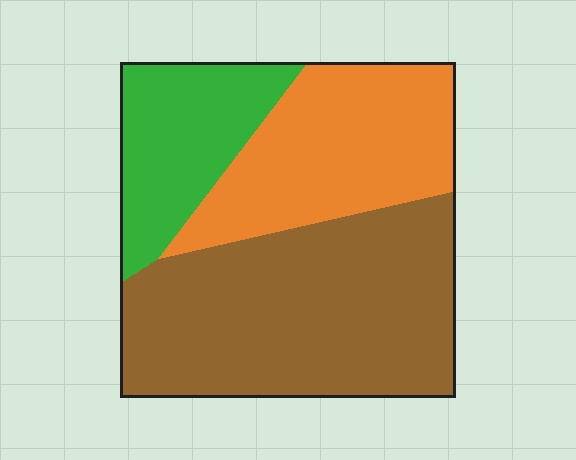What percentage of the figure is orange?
Orange covers around 30% of the figure.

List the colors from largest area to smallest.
From largest to smallest: brown, orange, green.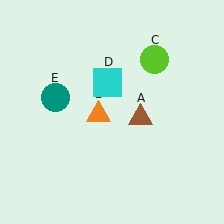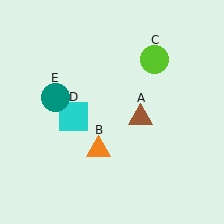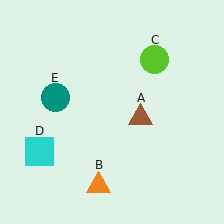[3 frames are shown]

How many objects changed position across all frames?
2 objects changed position: orange triangle (object B), cyan square (object D).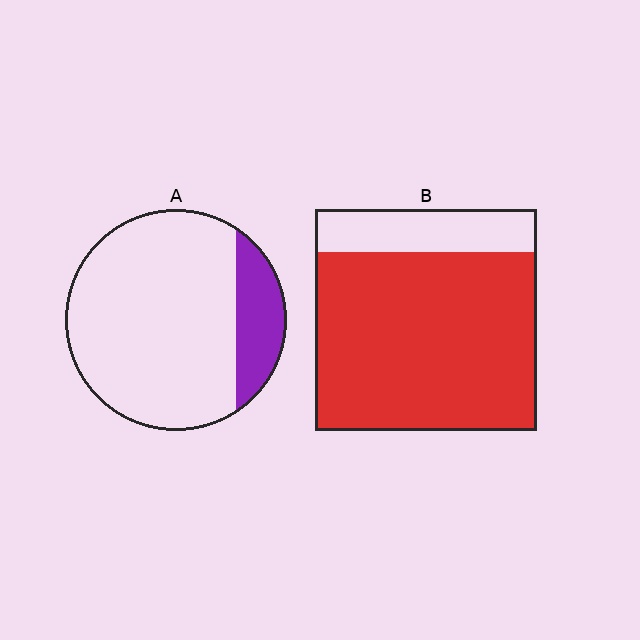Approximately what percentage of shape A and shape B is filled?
A is approximately 15% and B is approximately 80%.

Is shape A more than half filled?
No.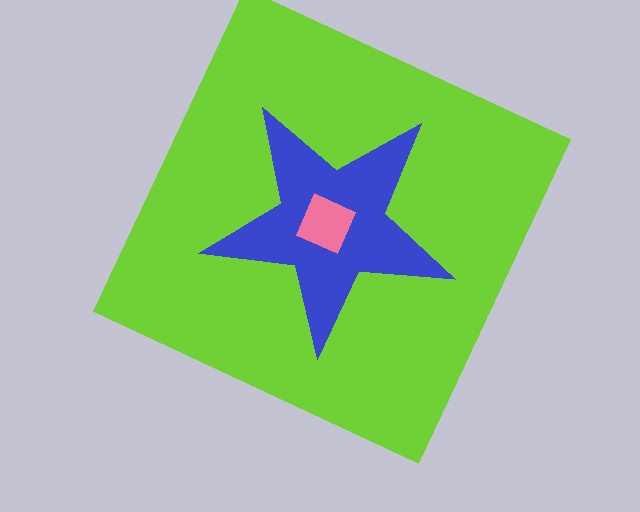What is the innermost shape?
The pink diamond.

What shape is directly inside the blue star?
The pink diamond.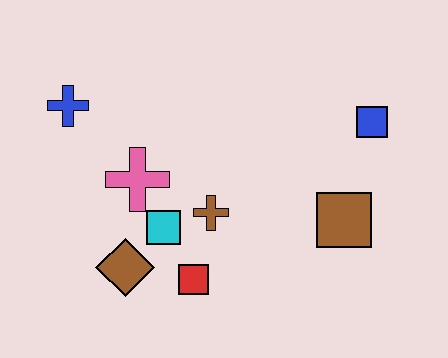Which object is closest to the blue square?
The brown square is closest to the blue square.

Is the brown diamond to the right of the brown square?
No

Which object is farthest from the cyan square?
The blue square is farthest from the cyan square.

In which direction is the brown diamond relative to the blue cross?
The brown diamond is below the blue cross.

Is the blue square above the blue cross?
No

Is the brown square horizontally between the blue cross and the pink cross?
No